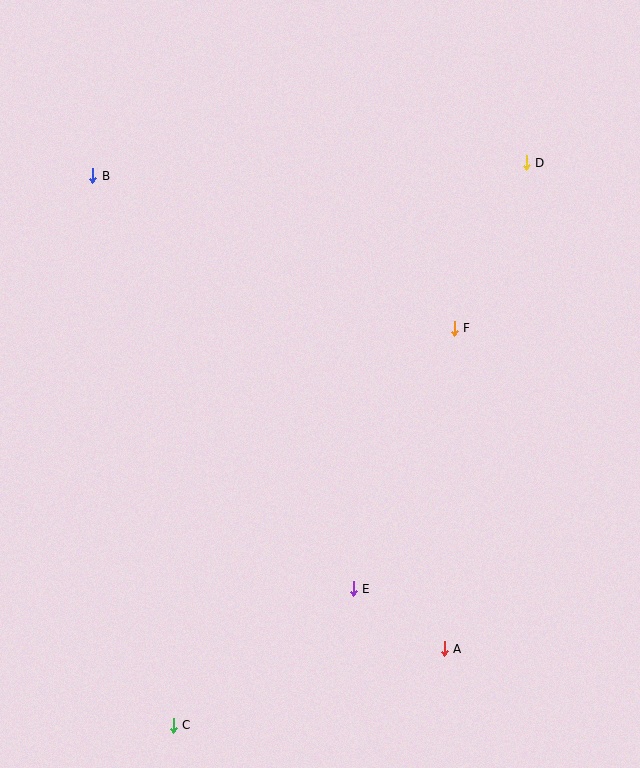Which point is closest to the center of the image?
Point F at (454, 328) is closest to the center.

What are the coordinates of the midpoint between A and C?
The midpoint between A and C is at (309, 687).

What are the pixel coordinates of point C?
Point C is at (174, 725).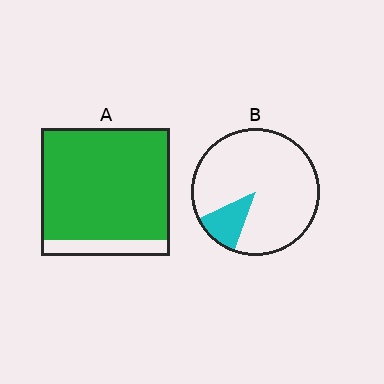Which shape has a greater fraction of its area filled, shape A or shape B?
Shape A.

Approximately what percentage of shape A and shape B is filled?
A is approximately 90% and B is approximately 15%.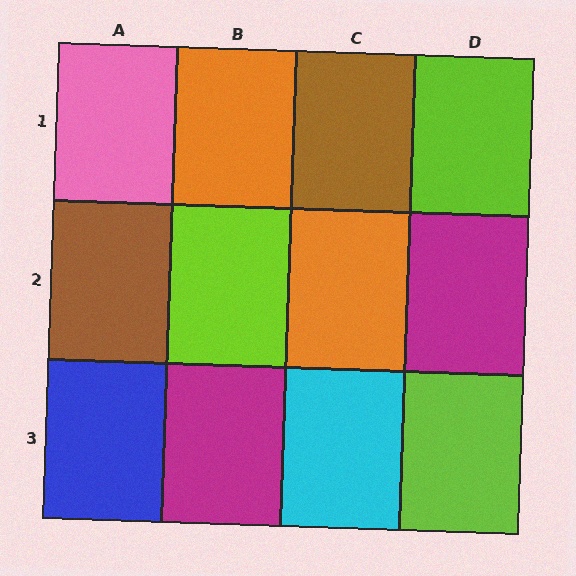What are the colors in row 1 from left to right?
Pink, orange, brown, lime.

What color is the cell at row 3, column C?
Cyan.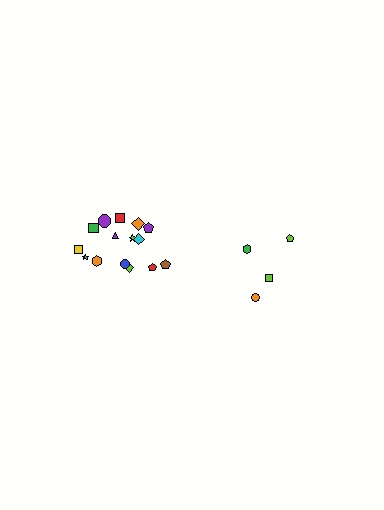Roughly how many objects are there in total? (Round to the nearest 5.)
Roughly 20 objects in total.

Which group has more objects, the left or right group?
The left group.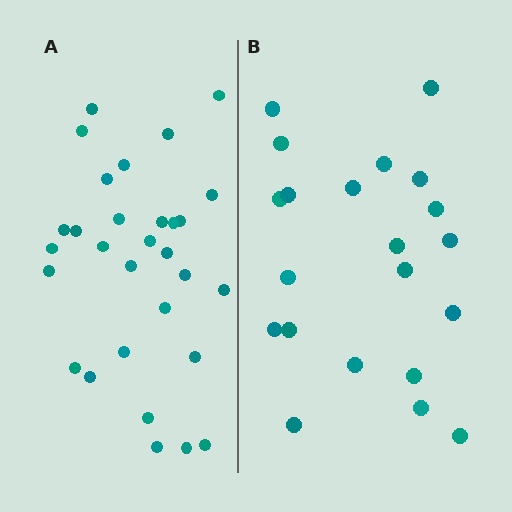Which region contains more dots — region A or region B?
Region A (the left region) has more dots.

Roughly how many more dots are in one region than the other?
Region A has roughly 8 or so more dots than region B.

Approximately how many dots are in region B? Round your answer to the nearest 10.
About 20 dots. (The exact count is 21, which rounds to 20.)